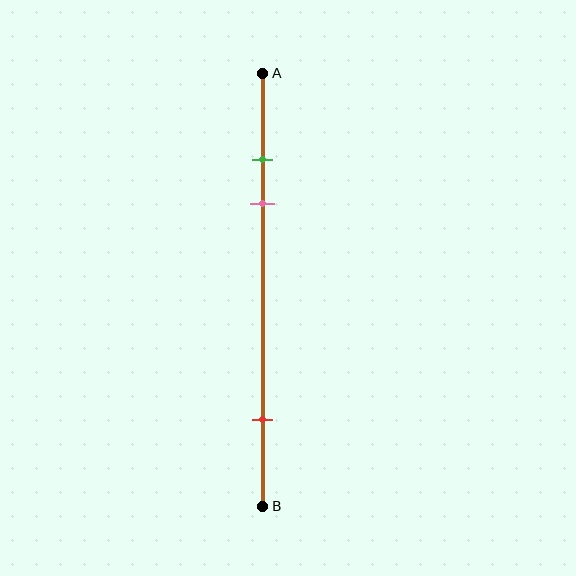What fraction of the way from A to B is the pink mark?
The pink mark is approximately 30% (0.3) of the way from A to B.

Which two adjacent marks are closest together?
The green and pink marks are the closest adjacent pair.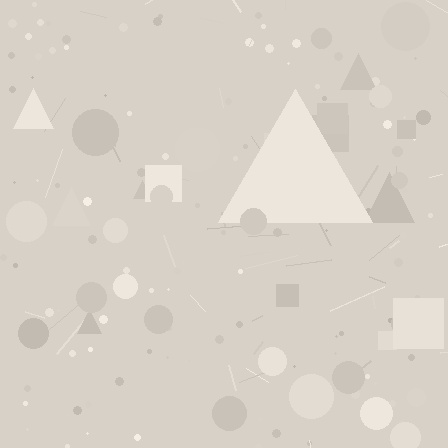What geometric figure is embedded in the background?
A triangle is embedded in the background.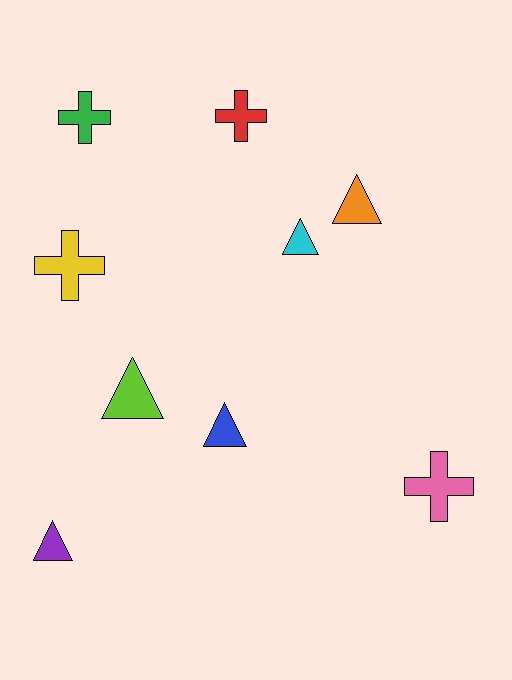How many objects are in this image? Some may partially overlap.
There are 9 objects.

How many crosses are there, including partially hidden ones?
There are 4 crosses.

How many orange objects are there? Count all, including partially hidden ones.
There is 1 orange object.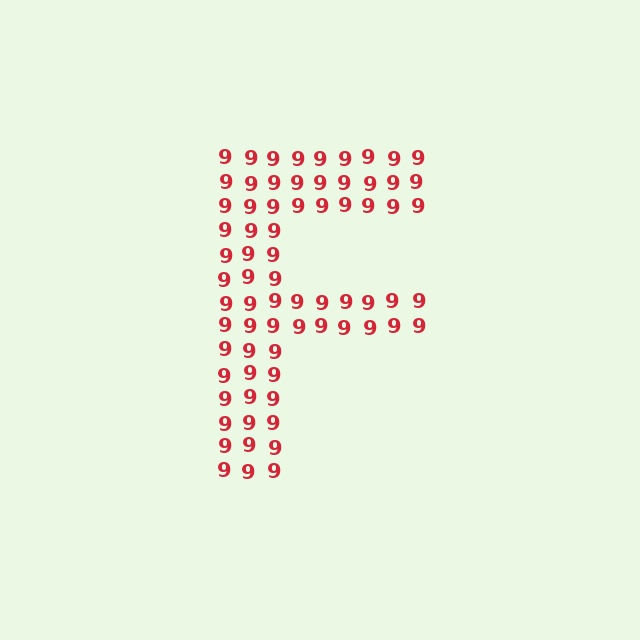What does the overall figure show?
The overall figure shows the letter F.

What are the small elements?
The small elements are digit 9's.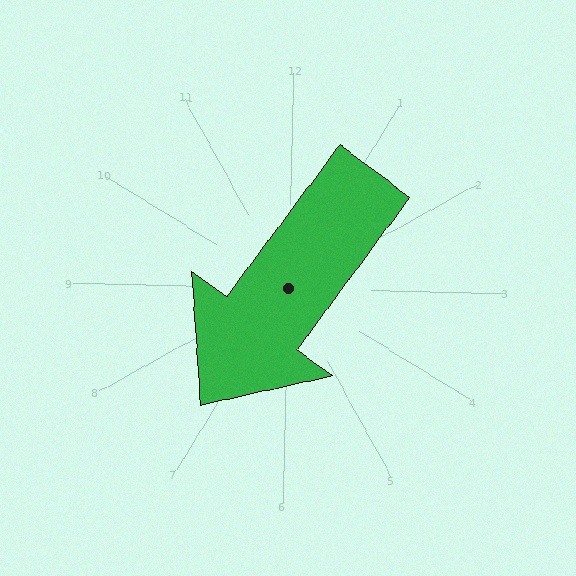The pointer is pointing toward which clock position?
Roughly 7 o'clock.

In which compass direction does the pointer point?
Southwest.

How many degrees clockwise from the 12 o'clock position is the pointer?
Approximately 215 degrees.